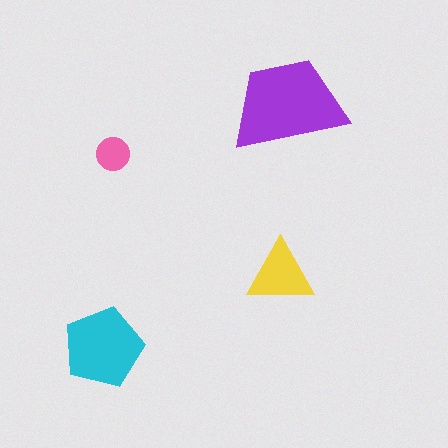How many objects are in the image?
There are 4 objects in the image.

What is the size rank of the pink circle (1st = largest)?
4th.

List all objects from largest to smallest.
The purple trapezoid, the cyan pentagon, the yellow triangle, the pink circle.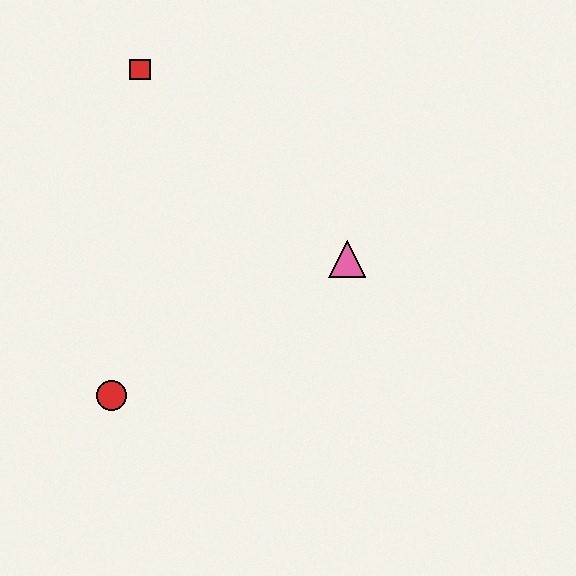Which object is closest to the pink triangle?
The red circle is closest to the pink triangle.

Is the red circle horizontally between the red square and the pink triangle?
No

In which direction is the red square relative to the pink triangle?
The red square is to the left of the pink triangle.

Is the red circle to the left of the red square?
Yes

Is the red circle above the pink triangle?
No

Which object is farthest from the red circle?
The red square is farthest from the red circle.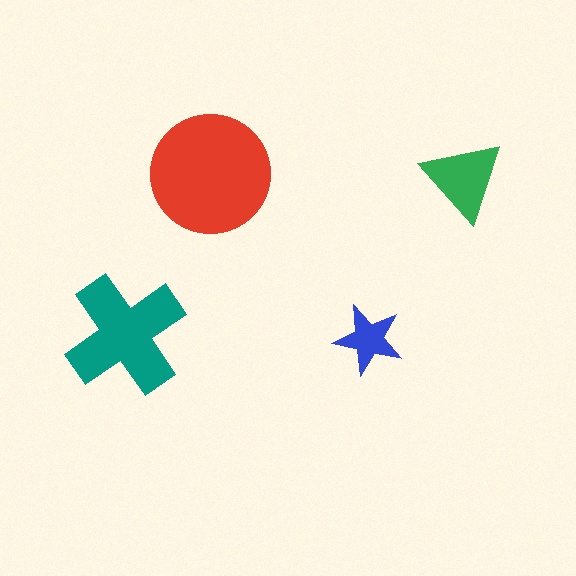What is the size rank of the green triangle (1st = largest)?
3rd.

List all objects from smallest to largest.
The blue star, the green triangle, the teal cross, the red circle.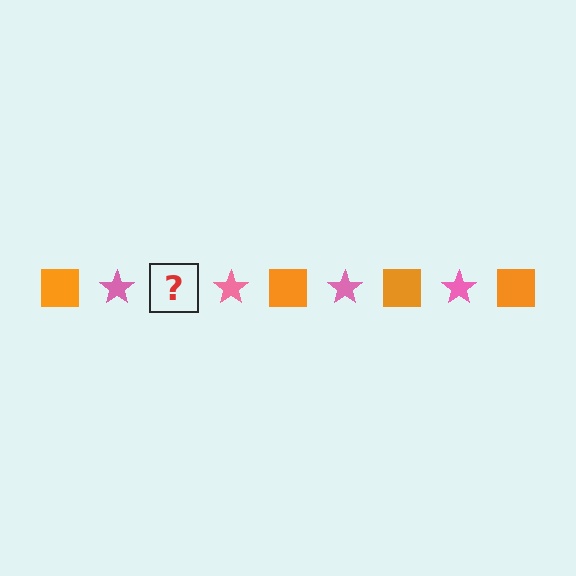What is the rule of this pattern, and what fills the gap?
The rule is that the pattern alternates between orange square and pink star. The gap should be filled with an orange square.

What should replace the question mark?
The question mark should be replaced with an orange square.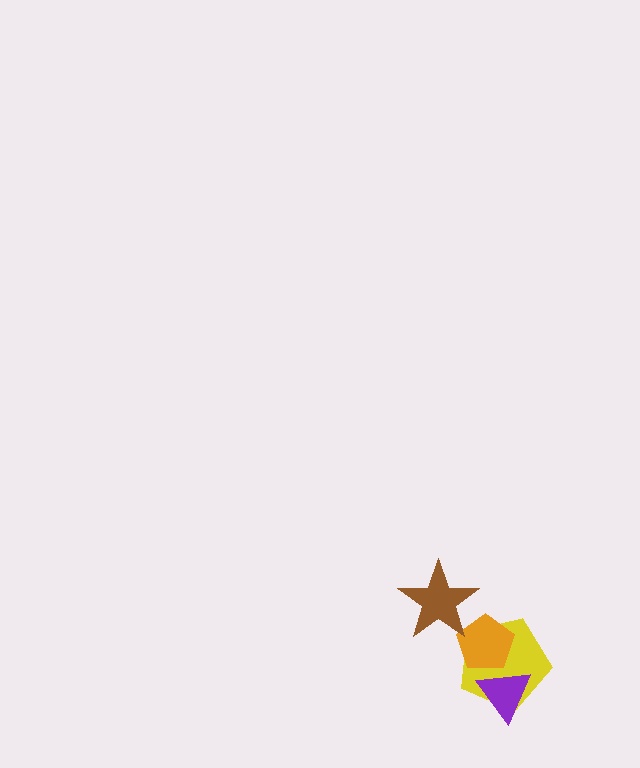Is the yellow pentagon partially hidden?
Yes, it is partially covered by another shape.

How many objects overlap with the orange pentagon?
3 objects overlap with the orange pentagon.